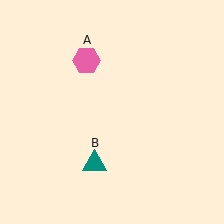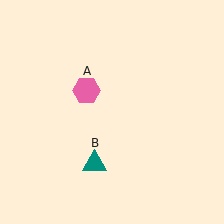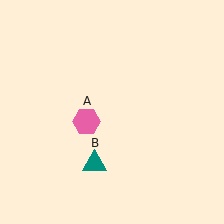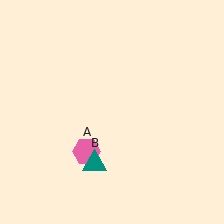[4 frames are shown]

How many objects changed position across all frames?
1 object changed position: pink hexagon (object A).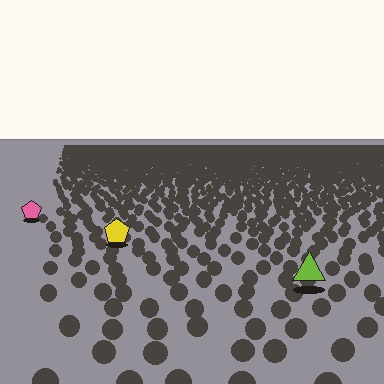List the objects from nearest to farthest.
From nearest to farthest: the lime triangle, the yellow pentagon, the pink pentagon.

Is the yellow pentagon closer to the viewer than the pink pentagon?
Yes. The yellow pentagon is closer — you can tell from the texture gradient: the ground texture is coarser near it.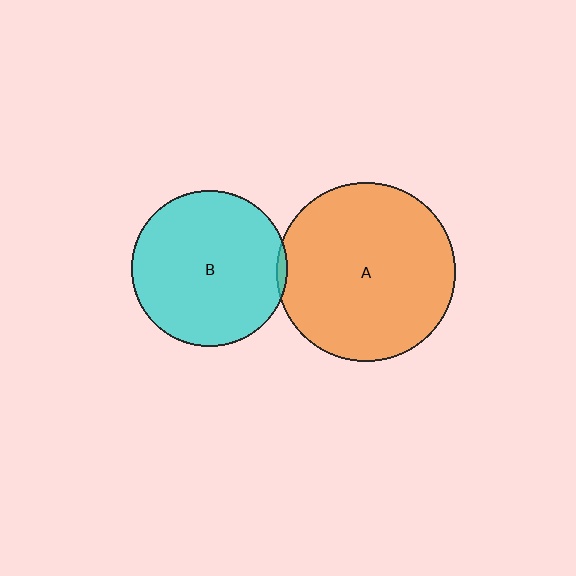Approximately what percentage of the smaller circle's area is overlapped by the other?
Approximately 5%.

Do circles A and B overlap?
Yes.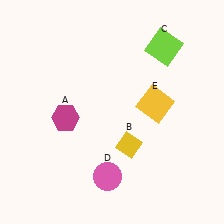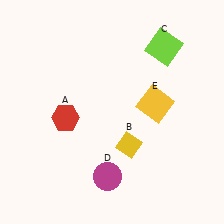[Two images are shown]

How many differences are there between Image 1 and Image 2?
There are 2 differences between the two images.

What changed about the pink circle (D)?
In Image 1, D is pink. In Image 2, it changed to magenta.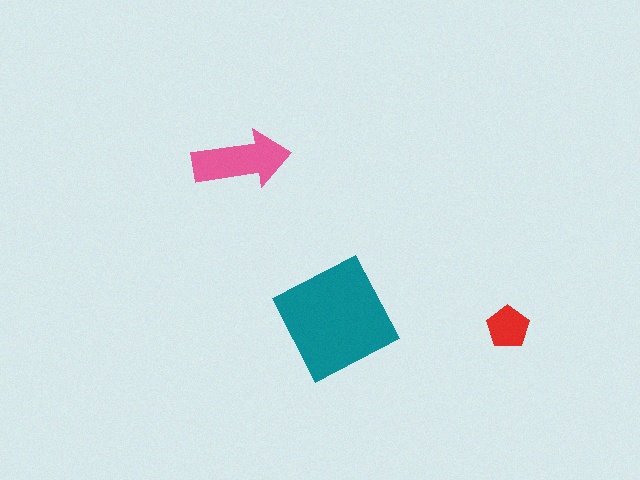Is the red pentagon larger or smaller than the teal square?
Smaller.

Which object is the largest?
The teal square.